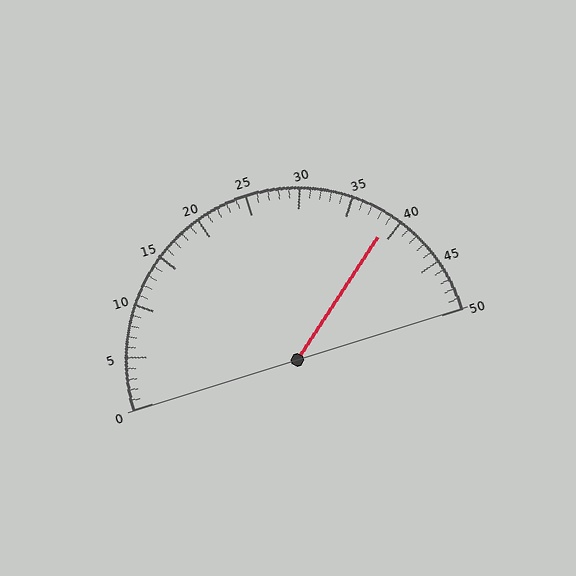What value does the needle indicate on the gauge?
The needle indicates approximately 39.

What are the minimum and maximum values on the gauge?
The gauge ranges from 0 to 50.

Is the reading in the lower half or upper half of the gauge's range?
The reading is in the upper half of the range (0 to 50).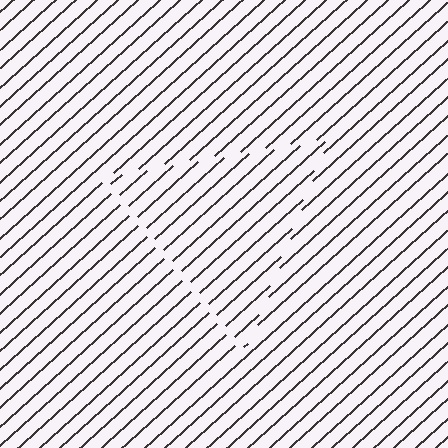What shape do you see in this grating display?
An illusory triangle. The interior of the shape contains the same grating, shifted by half a period — the contour is defined by the phase discontinuity where line-ends from the inner and outer gratings abut.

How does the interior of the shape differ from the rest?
The interior of the shape contains the same grating, shifted by half a period — the contour is defined by the phase discontinuity where line-ends from the inner and outer gratings abut.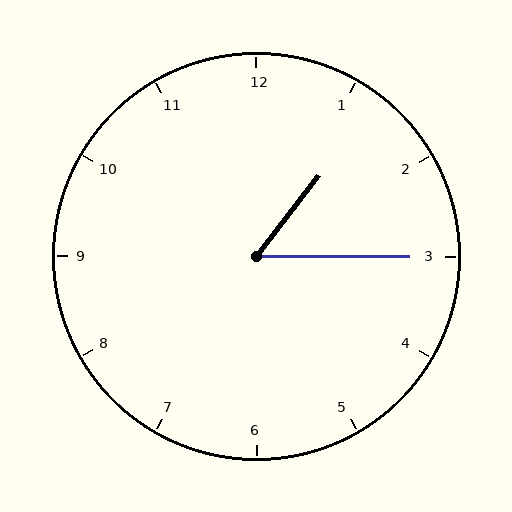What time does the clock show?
1:15.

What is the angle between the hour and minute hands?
Approximately 52 degrees.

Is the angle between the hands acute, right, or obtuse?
It is acute.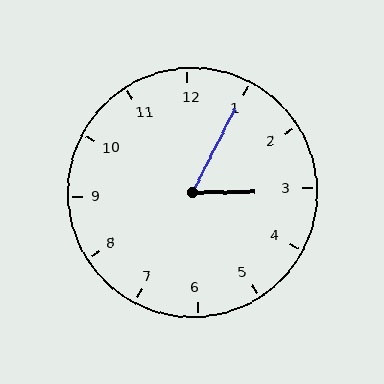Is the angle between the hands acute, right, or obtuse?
It is acute.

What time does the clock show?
3:05.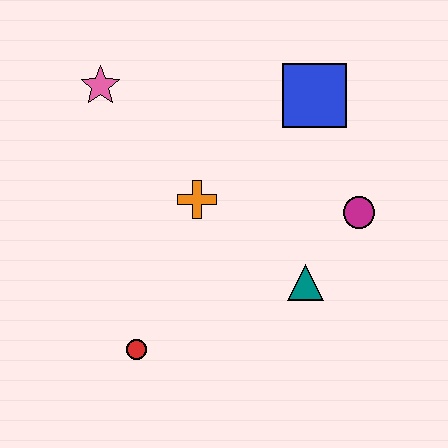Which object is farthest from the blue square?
The red circle is farthest from the blue square.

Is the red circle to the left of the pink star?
No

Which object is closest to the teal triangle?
The magenta circle is closest to the teal triangle.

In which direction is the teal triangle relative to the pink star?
The teal triangle is to the right of the pink star.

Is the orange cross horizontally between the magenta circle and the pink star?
Yes